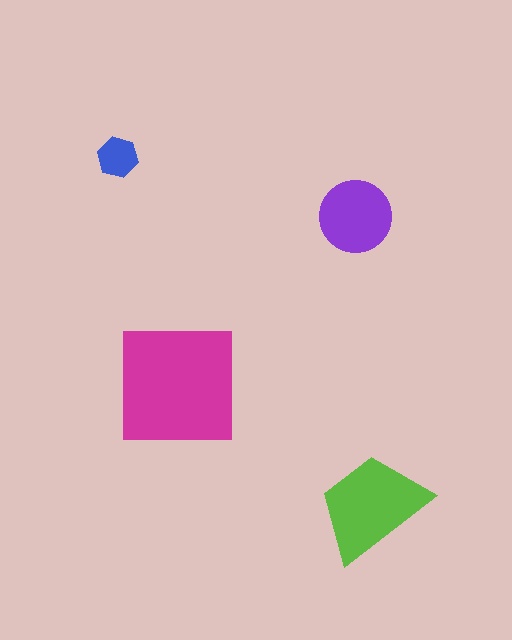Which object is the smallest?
The blue hexagon.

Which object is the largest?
The magenta square.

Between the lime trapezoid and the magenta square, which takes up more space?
The magenta square.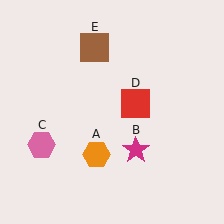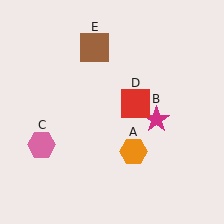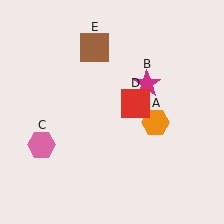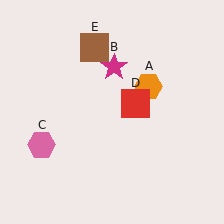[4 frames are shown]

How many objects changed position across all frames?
2 objects changed position: orange hexagon (object A), magenta star (object B).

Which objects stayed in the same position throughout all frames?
Pink hexagon (object C) and red square (object D) and brown square (object E) remained stationary.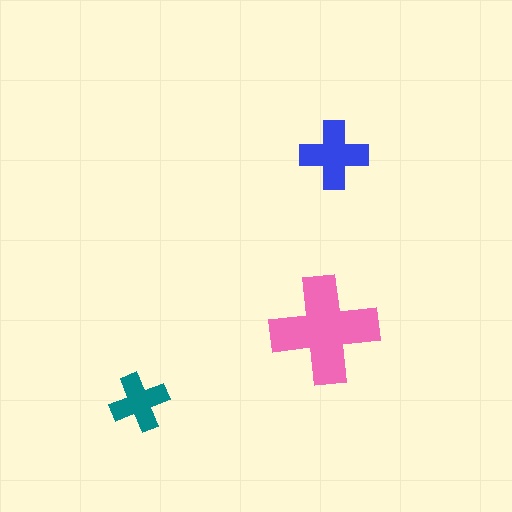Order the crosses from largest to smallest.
the pink one, the blue one, the teal one.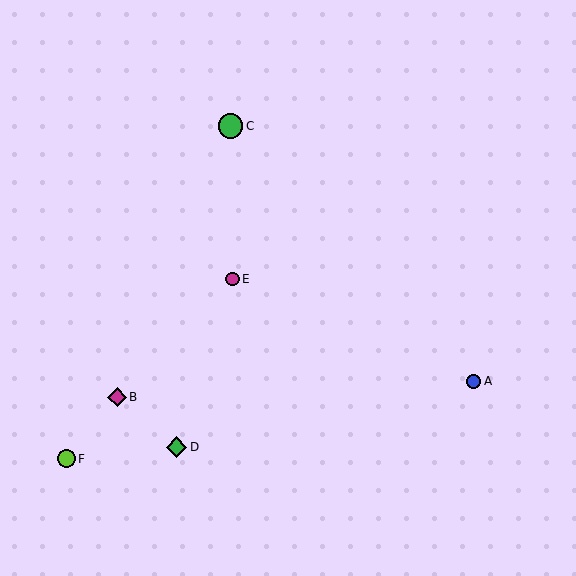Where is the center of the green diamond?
The center of the green diamond is at (177, 447).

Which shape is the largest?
The green circle (labeled C) is the largest.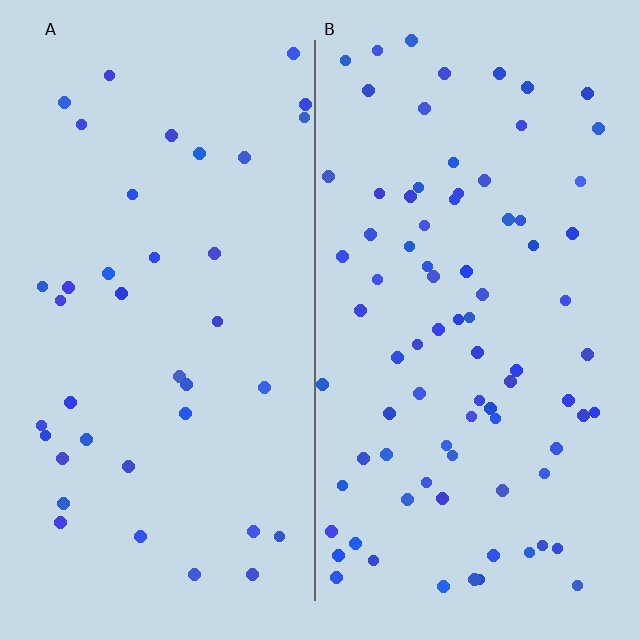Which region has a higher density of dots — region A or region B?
B (the right).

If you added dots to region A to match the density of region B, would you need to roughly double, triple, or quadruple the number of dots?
Approximately double.